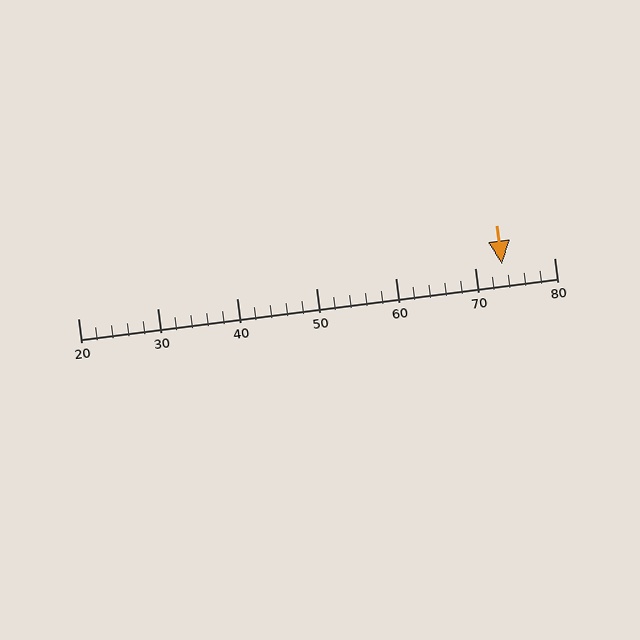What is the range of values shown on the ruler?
The ruler shows values from 20 to 80.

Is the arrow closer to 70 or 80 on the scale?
The arrow is closer to 70.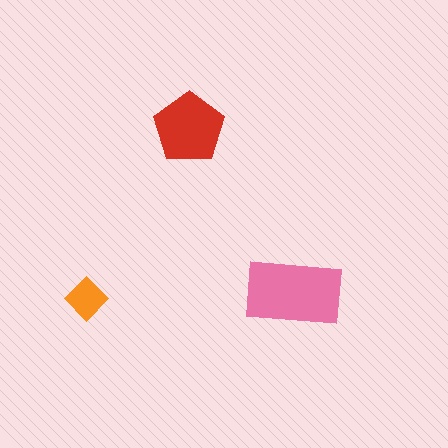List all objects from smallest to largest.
The orange diamond, the red pentagon, the pink rectangle.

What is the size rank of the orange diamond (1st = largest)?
3rd.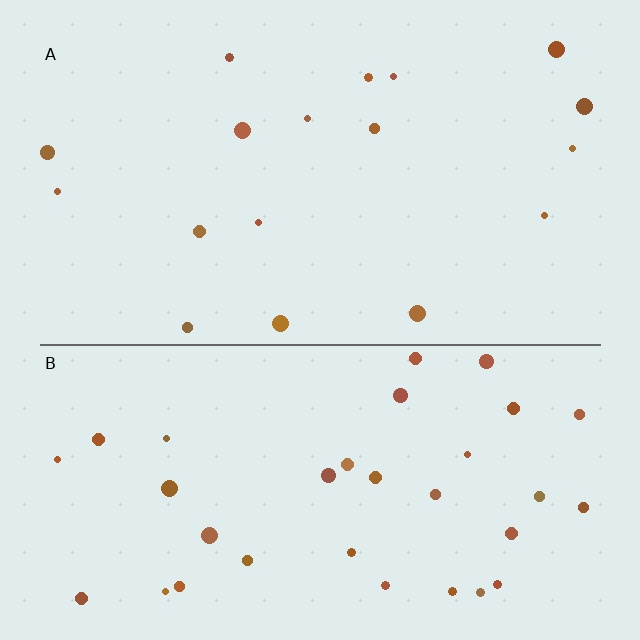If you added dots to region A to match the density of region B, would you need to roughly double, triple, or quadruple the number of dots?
Approximately double.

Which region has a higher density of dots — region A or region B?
B (the bottom).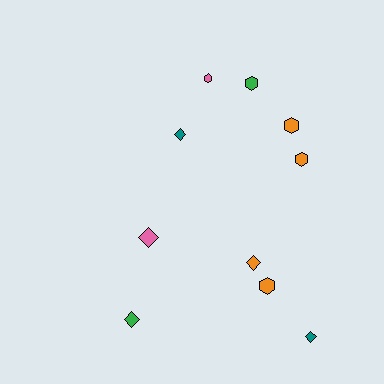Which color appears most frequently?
Orange, with 4 objects.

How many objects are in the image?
There are 10 objects.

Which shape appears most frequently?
Diamond, with 5 objects.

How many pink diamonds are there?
There is 1 pink diamond.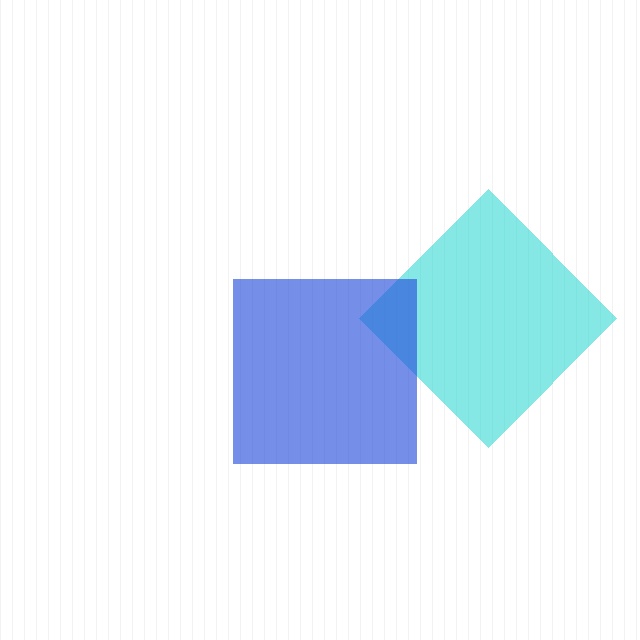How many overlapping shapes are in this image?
There are 2 overlapping shapes in the image.